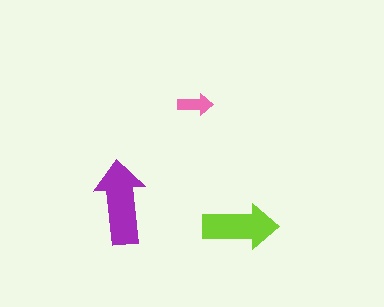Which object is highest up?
The pink arrow is topmost.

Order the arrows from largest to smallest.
the purple one, the lime one, the pink one.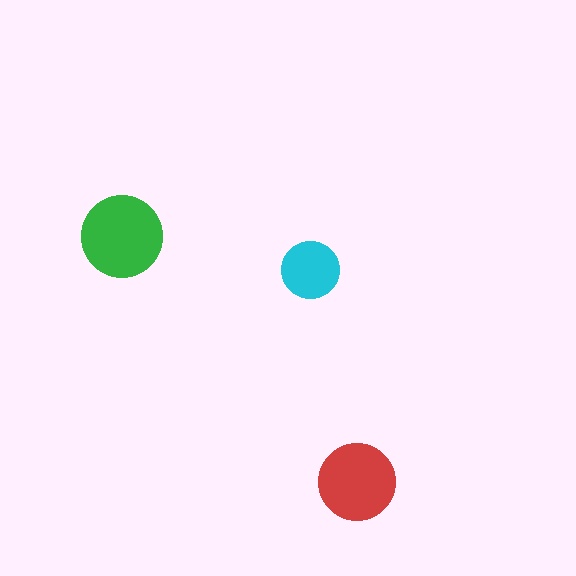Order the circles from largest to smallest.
the green one, the red one, the cyan one.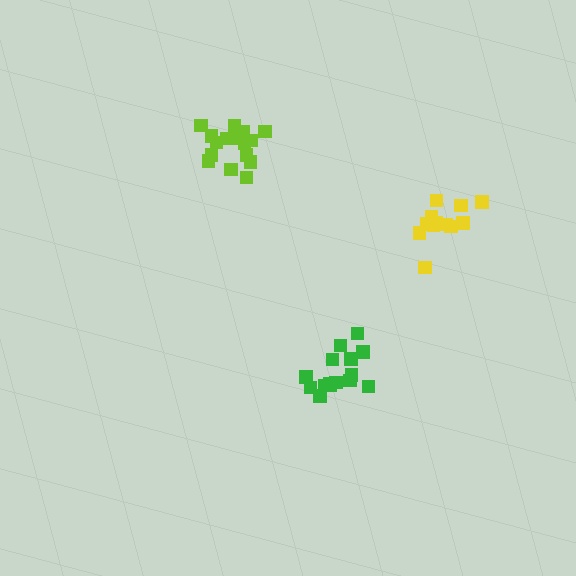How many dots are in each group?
Group 1: 16 dots, Group 2: 12 dots, Group 3: 15 dots (43 total).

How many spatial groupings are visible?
There are 3 spatial groupings.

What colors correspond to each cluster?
The clusters are colored: lime, yellow, green.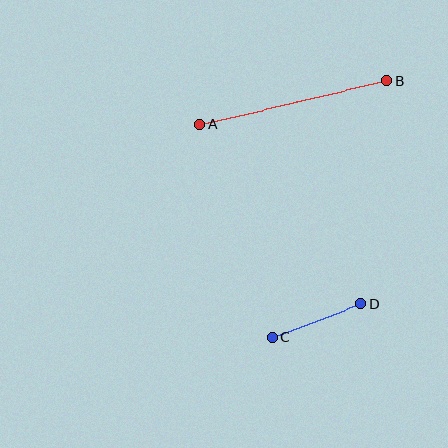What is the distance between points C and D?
The distance is approximately 94 pixels.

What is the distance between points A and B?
The distance is approximately 193 pixels.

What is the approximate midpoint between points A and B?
The midpoint is at approximately (293, 102) pixels.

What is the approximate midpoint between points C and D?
The midpoint is at approximately (317, 321) pixels.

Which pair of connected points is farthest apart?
Points A and B are farthest apart.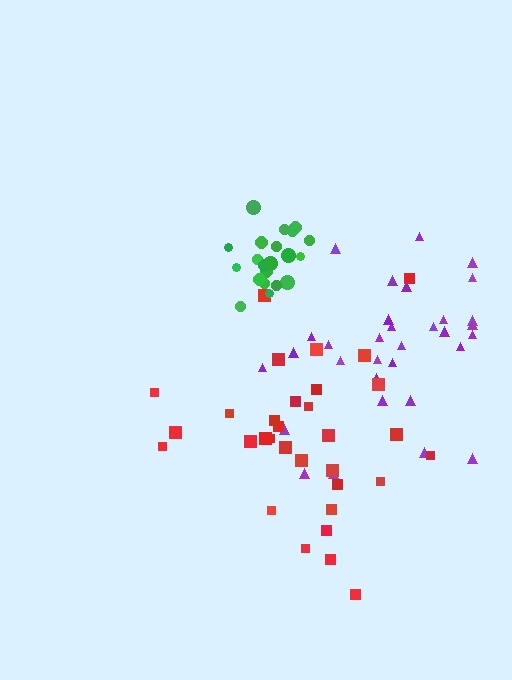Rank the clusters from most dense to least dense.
green, purple, red.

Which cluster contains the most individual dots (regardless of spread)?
Red (33).